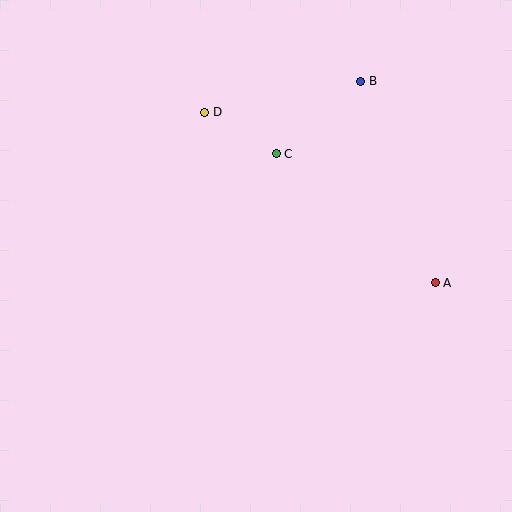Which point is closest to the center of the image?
Point C at (276, 154) is closest to the center.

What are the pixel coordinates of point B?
Point B is at (361, 82).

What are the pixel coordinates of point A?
Point A is at (435, 283).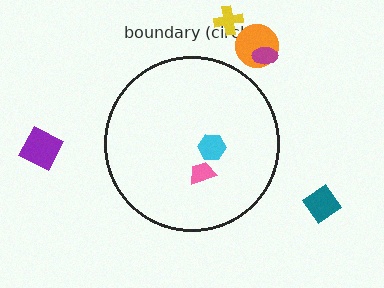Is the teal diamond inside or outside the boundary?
Outside.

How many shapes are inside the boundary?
2 inside, 5 outside.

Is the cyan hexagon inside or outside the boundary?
Inside.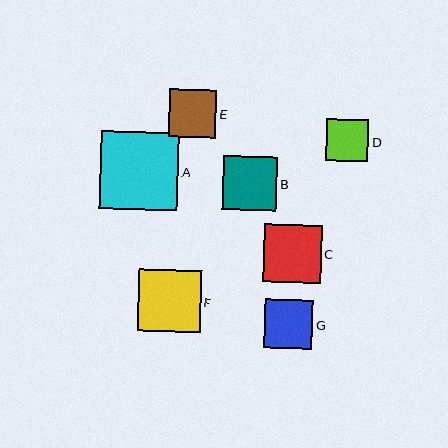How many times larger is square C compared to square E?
Square C is approximately 1.2 times the size of square E.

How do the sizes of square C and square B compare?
Square C and square B are approximately the same size.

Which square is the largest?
Square A is the largest with a size of approximately 79 pixels.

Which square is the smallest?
Square D is the smallest with a size of approximately 42 pixels.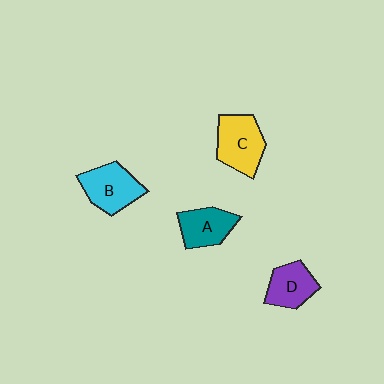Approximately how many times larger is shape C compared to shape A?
Approximately 1.3 times.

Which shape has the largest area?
Shape C (yellow).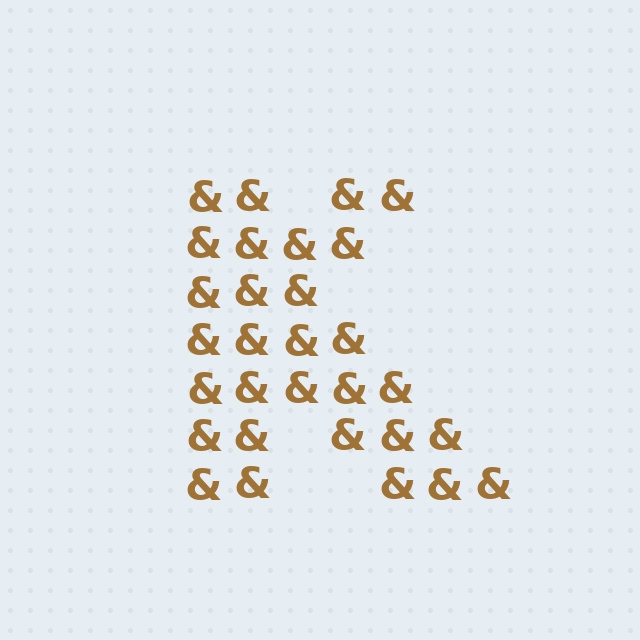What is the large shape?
The large shape is the letter K.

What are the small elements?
The small elements are ampersands.